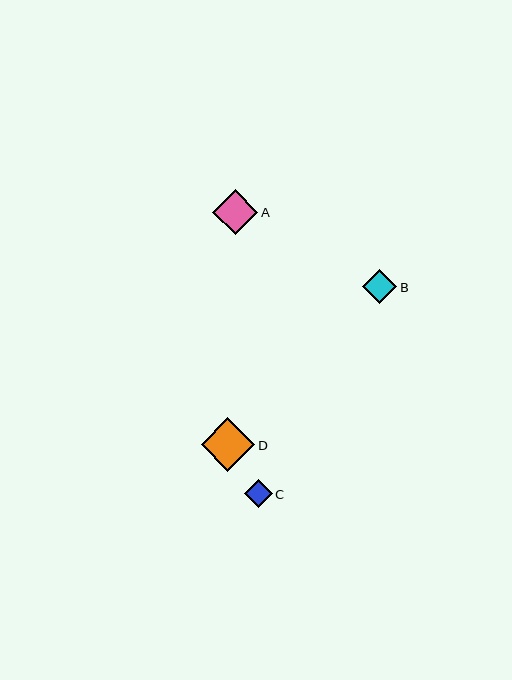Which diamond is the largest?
Diamond D is the largest with a size of approximately 54 pixels.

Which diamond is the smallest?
Diamond C is the smallest with a size of approximately 28 pixels.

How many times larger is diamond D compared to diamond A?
Diamond D is approximately 1.2 times the size of diamond A.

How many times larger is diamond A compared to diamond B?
Diamond A is approximately 1.3 times the size of diamond B.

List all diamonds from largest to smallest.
From largest to smallest: D, A, B, C.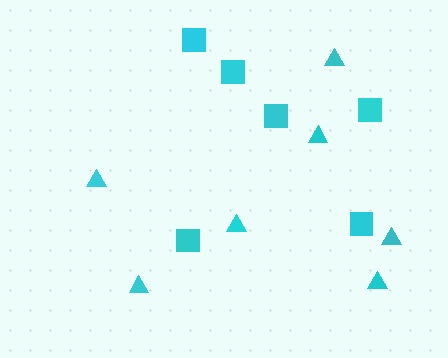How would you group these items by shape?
There are 2 groups: one group of triangles (7) and one group of squares (6).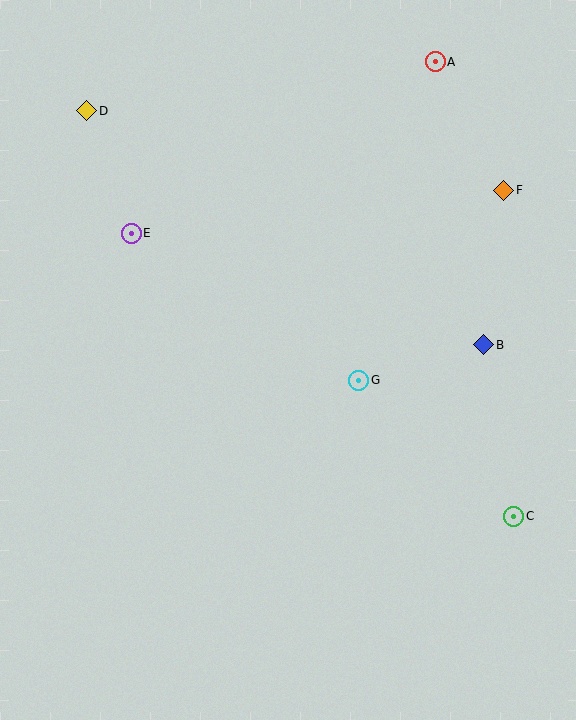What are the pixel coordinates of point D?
Point D is at (87, 111).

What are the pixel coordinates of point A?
Point A is at (435, 62).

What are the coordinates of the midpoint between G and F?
The midpoint between G and F is at (431, 285).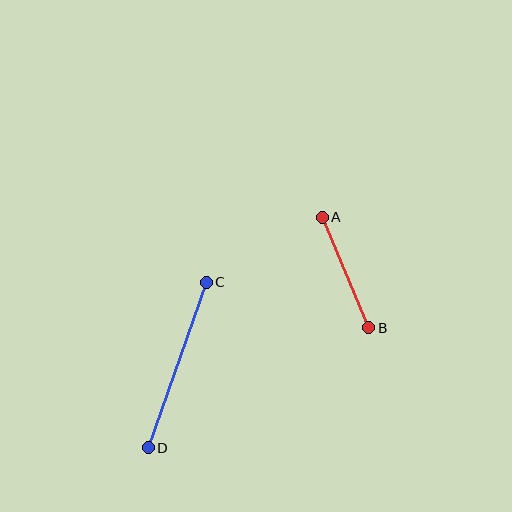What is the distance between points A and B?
The distance is approximately 120 pixels.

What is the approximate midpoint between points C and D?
The midpoint is at approximately (177, 365) pixels.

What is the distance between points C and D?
The distance is approximately 176 pixels.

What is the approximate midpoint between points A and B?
The midpoint is at approximately (345, 272) pixels.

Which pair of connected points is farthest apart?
Points C and D are farthest apart.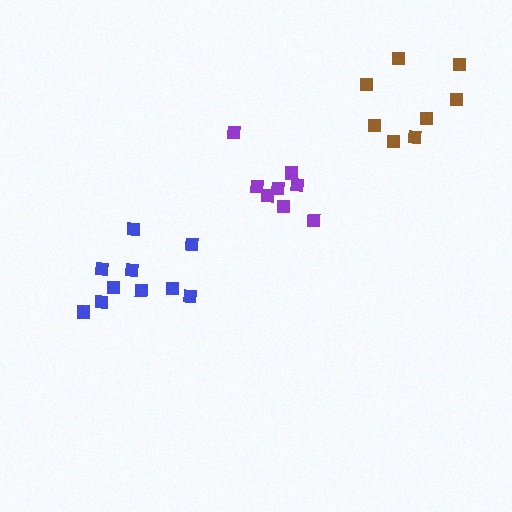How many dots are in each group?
Group 1: 8 dots, Group 2: 8 dots, Group 3: 10 dots (26 total).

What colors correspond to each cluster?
The clusters are colored: brown, purple, blue.